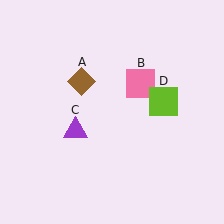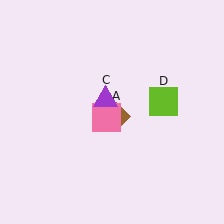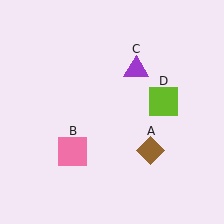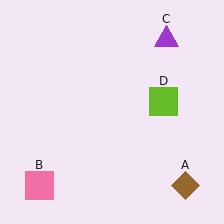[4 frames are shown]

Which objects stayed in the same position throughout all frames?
Lime square (object D) remained stationary.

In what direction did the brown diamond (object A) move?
The brown diamond (object A) moved down and to the right.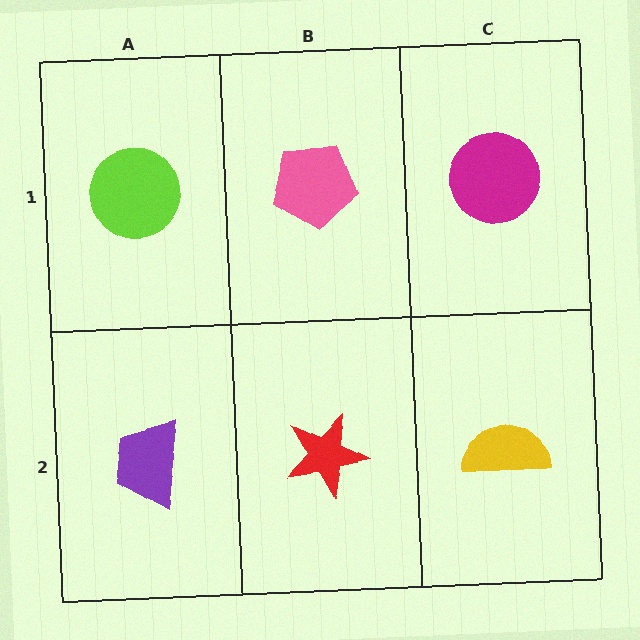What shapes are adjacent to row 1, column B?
A red star (row 2, column B), a lime circle (row 1, column A), a magenta circle (row 1, column C).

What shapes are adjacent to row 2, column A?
A lime circle (row 1, column A), a red star (row 2, column B).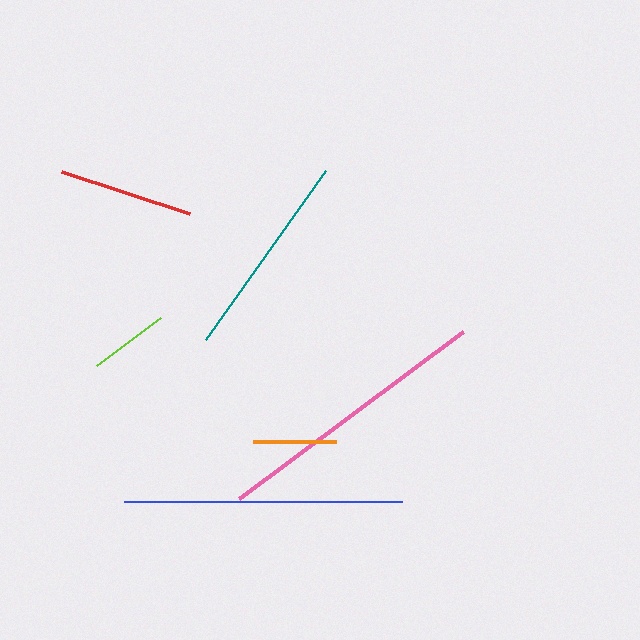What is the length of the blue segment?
The blue segment is approximately 278 pixels long.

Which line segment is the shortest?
The lime line is the shortest at approximately 80 pixels.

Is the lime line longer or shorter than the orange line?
The orange line is longer than the lime line.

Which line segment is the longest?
The pink line is the longest at approximately 280 pixels.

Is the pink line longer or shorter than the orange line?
The pink line is longer than the orange line.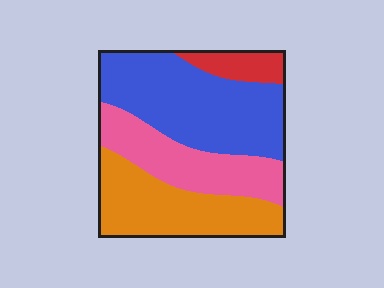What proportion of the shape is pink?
Pink takes up about one quarter (1/4) of the shape.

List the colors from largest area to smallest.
From largest to smallest: blue, orange, pink, red.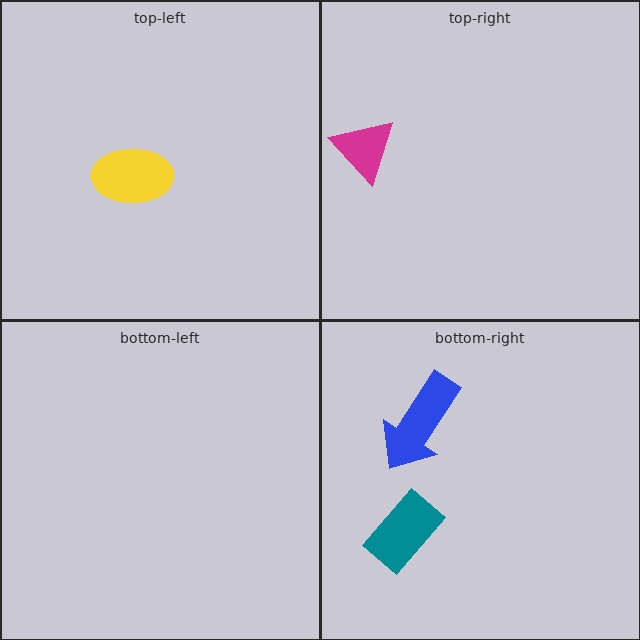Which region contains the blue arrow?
The bottom-right region.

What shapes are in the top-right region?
The magenta triangle.